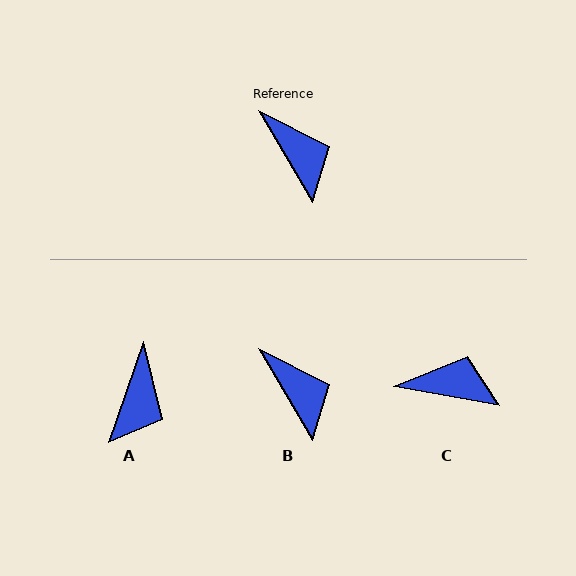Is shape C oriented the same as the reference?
No, it is off by about 49 degrees.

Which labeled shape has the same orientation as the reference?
B.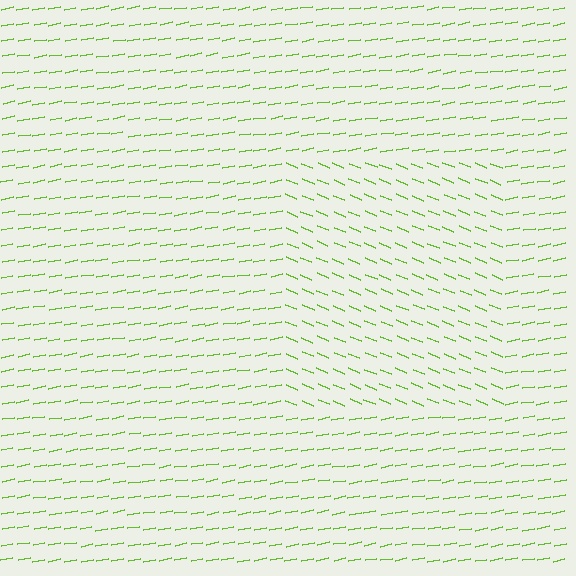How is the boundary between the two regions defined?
The boundary is defined purely by a change in line orientation (approximately 33 degrees difference). All lines are the same color and thickness.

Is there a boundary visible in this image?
Yes, there is a texture boundary formed by a change in line orientation.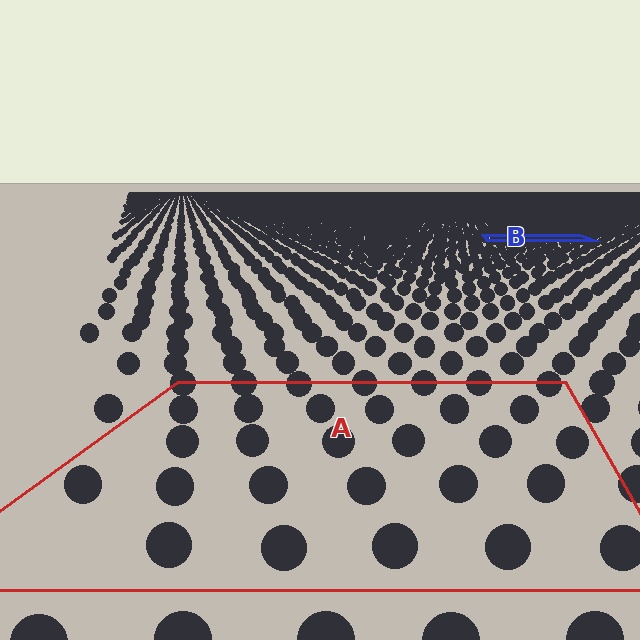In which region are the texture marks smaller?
The texture marks are smaller in region B, because it is farther away.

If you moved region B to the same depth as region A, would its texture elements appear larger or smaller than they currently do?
They would appear larger. At a closer depth, the same texture elements are projected at a bigger on-screen size.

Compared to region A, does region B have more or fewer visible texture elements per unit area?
Region B has more texture elements per unit area — they are packed more densely because it is farther away.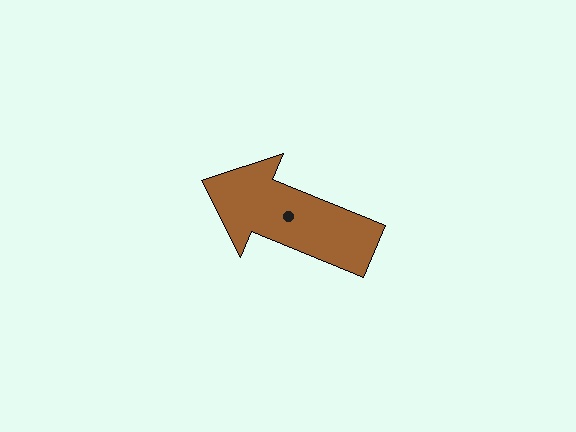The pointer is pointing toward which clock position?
Roughly 10 o'clock.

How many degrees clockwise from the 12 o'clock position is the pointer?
Approximately 292 degrees.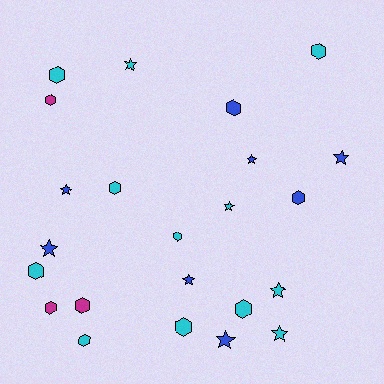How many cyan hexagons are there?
There are 8 cyan hexagons.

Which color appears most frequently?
Cyan, with 12 objects.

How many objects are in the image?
There are 23 objects.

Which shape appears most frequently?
Hexagon, with 13 objects.